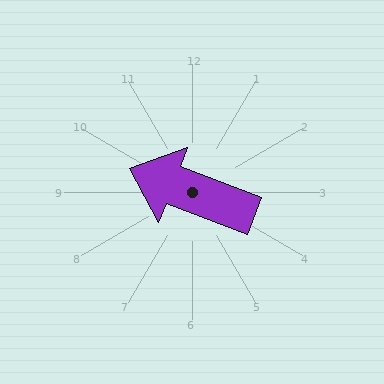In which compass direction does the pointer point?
West.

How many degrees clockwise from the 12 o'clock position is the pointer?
Approximately 291 degrees.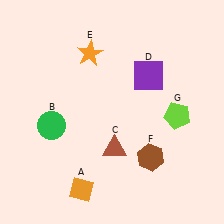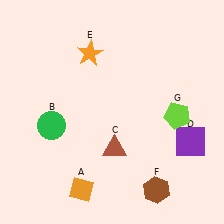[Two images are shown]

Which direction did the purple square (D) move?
The purple square (D) moved down.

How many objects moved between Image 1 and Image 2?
2 objects moved between the two images.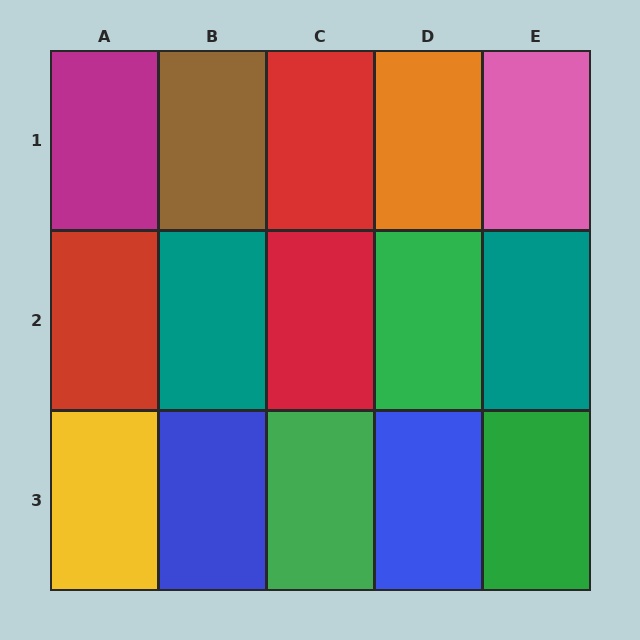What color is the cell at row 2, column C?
Red.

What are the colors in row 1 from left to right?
Magenta, brown, red, orange, pink.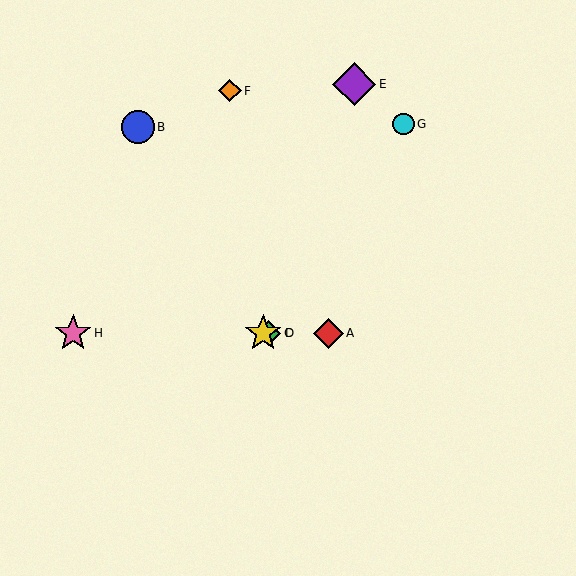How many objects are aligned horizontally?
4 objects (A, C, D, H) are aligned horizontally.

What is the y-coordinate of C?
Object C is at y≈333.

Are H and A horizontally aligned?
Yes, both are at y≈333.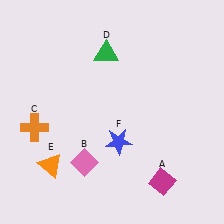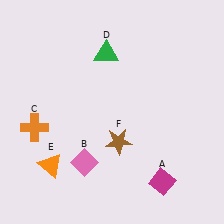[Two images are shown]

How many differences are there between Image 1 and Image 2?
There is 1 difference between the two images.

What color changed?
The star (F) changed from blue in Image 1 to brown in Image 2.